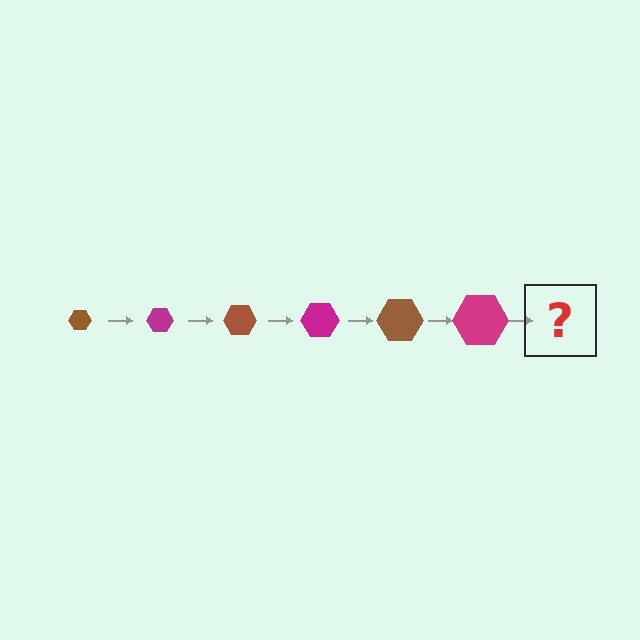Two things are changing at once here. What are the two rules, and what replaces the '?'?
The two rules are that the hexagon grows larger each step and the color cycles through brown and magenta. The '?' should be a brown hexagon, larger than the previous one.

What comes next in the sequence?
The next element should be a brown hexagon, larger than the previous one.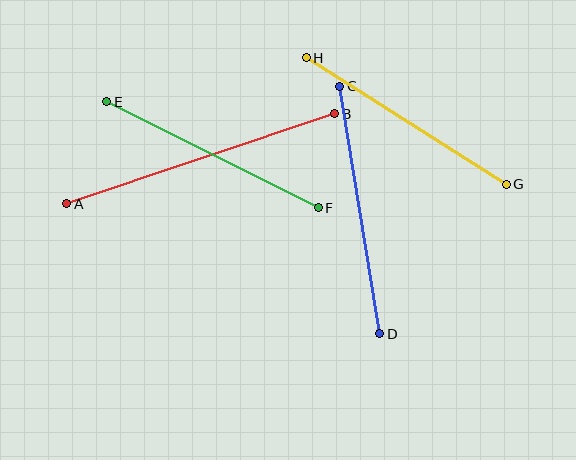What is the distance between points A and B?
The distance is approximately 283 pixels.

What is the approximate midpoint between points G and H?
The midpoint is at approximately (406, 121) pixels.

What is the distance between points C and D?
The distance is approximately 251 pixels.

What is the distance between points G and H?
The distance is approximately 236 pixels.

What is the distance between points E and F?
The distance is approximately 236 pixels.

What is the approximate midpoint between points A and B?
The midpoint is at approximately (201, 159) pixels.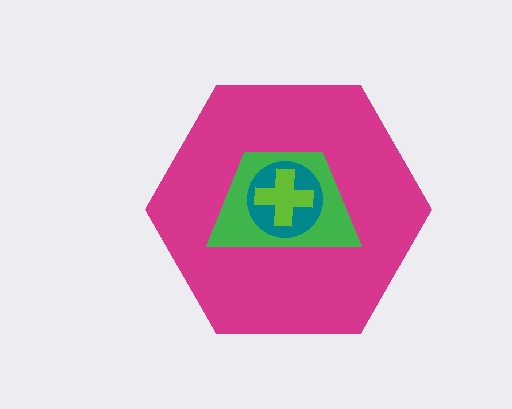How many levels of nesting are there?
4.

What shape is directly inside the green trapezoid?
The teal circle.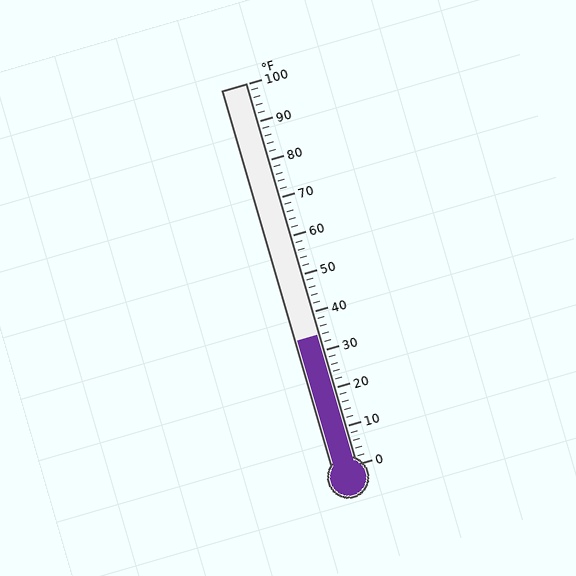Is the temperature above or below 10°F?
The temperature is above 10°F.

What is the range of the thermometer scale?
The thermometer scale ranges from 0°F to 100°F.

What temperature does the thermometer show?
The thermometer shows approximately 34°F.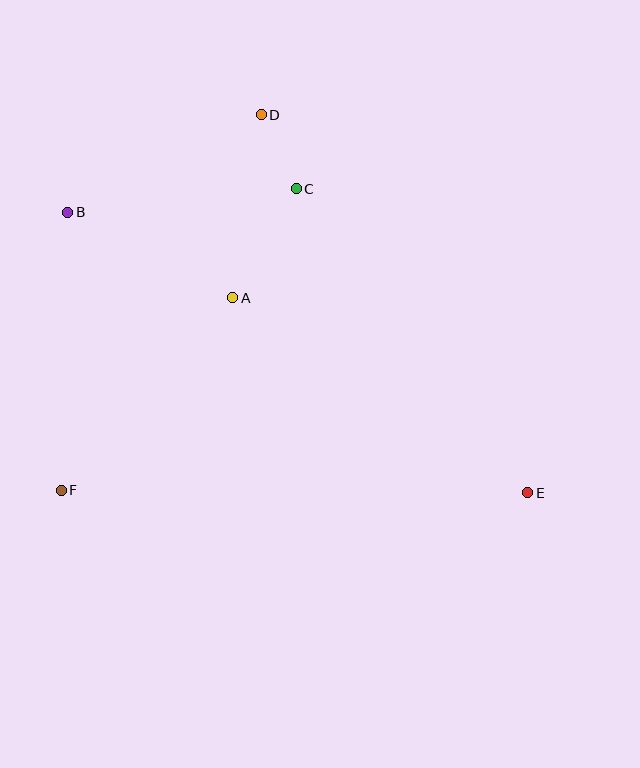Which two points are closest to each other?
Points C and D are closest to each other.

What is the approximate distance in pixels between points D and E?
The distance between D and E is approximately 462 pixels.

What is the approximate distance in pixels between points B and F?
The distance between B and F is approximately 278 pixels.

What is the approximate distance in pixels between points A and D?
The distance between A and D is approximately 185 pixels.